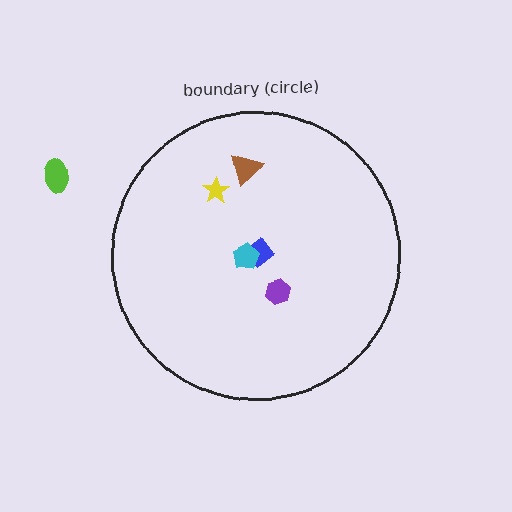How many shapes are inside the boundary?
5 inside, 1 outside.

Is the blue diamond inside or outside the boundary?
Inside.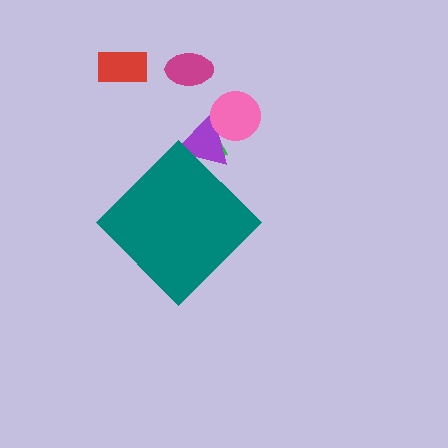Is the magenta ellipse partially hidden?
No, the magenta ellipse is fully visible.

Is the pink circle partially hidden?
No, the pink circle is fully visible.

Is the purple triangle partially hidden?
Yes, the purple triangle is partially hidden behind the teal diamond.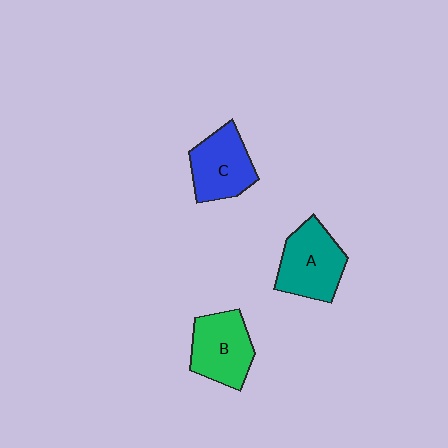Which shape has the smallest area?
Shape C (blue).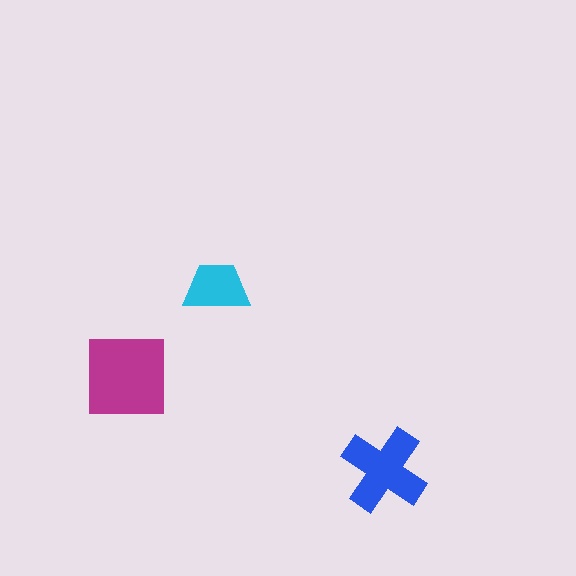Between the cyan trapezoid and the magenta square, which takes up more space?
The magenta square.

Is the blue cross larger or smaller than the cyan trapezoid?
Larger.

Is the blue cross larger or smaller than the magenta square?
Smaller.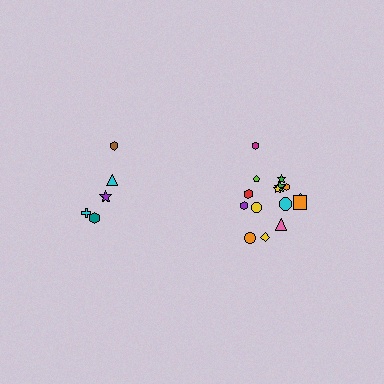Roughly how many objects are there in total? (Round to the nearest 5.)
Roughly 20 objects in total.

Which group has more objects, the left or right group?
The right group.